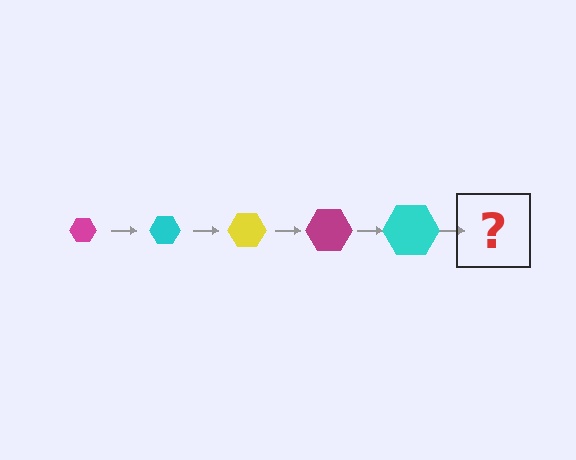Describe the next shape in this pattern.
It should be a yellow hexagon, larger than the previous one.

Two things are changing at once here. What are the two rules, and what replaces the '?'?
The two rules are that the hexagon grows larger each step and the color cycles through magenta, cyan, and yellow. The '?' should be a yellow hexagon, larger than the previous one.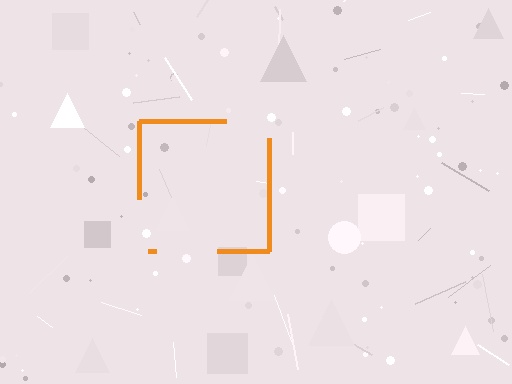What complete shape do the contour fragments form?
The contour fragments form a square.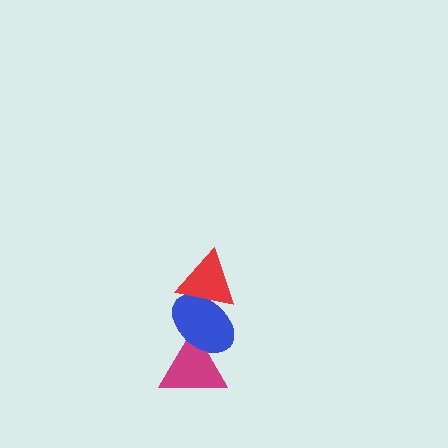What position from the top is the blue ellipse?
The blue ellipse is 2nd from the top.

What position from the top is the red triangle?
The red triangle is 1st from the top.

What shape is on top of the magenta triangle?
The blue ellipse is on top of the magenta triangle.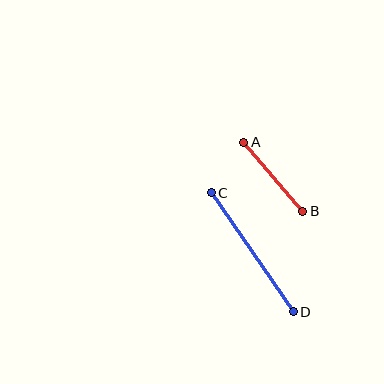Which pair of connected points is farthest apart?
Points C and D are farthest apart.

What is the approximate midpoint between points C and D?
The midpoint is at approximately (252, 252) pixels.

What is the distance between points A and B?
The distance is approximately 91 pixels.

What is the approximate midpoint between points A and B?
The midpoint is at approximately (273, 177) pixels.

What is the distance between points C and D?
The distance is approximately 145 pixels.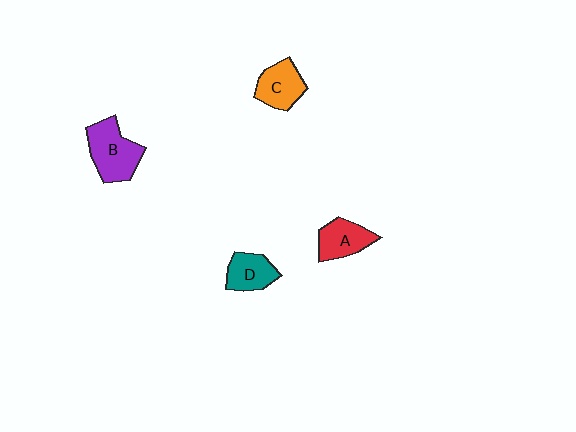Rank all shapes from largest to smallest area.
From largest to smallest: B (purple), C (orange), A (red), D (teal).